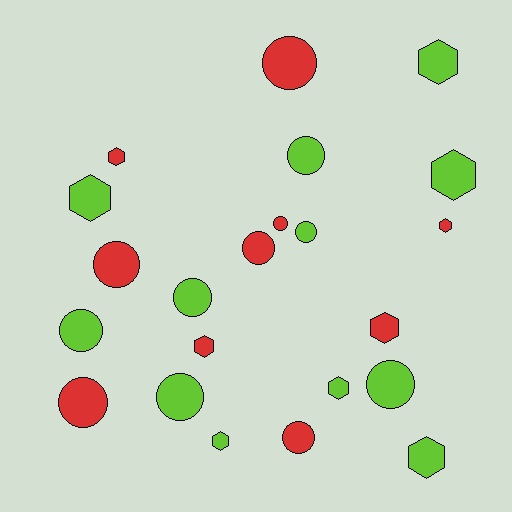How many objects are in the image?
There are 22 objects.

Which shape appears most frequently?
Circle, with 12 objects.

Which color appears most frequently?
Lime, with 12 objects.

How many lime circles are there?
There are 6 lime circles.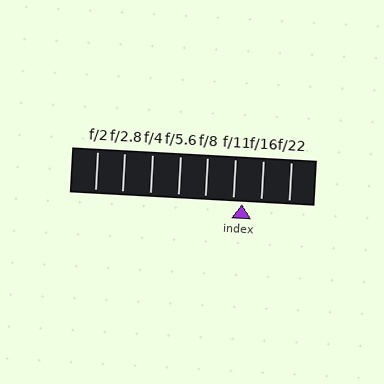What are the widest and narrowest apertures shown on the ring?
The widest aperture shown is f/2 and the narrowest is f/22.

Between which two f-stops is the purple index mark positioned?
The index mark is between f/11 and f/16.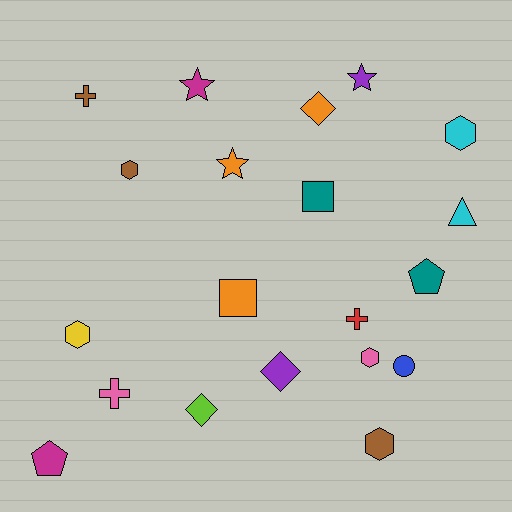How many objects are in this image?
There are 20 objects.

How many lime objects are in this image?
There is 1 lime object.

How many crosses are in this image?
There are 3 crosses.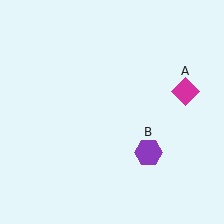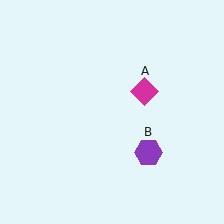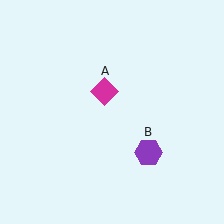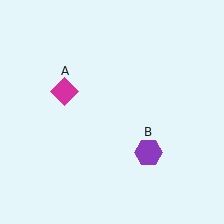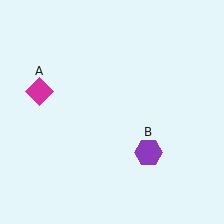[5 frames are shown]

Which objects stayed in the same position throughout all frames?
Purple hexagon (object B) remained stationary.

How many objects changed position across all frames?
1 object changed position: magenta diamond (object A).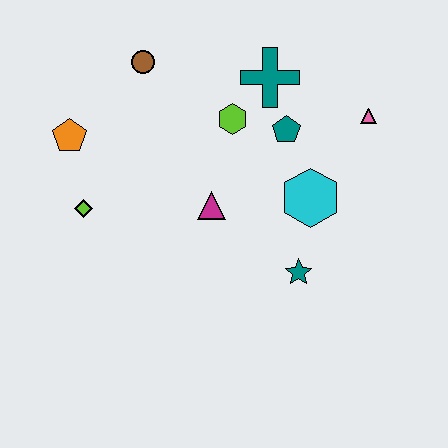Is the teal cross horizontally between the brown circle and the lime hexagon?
No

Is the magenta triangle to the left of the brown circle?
No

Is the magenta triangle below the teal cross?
Yes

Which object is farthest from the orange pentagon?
The pink triangle is farthest from the orange pentagon.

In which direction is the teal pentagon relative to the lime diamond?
The teal pentagon is to the right of the lime diamond.